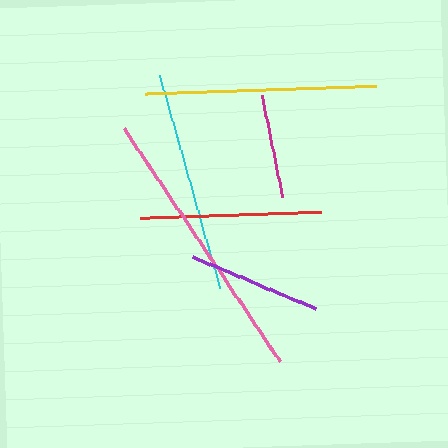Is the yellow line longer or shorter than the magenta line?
The yellow line is longer than the magenta line.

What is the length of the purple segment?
The purple segment is approximately 133 pixels long.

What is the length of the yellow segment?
The yellow segment is approximately 231 pixels long.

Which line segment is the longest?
The pink line is the longest at approximately 279 pixels.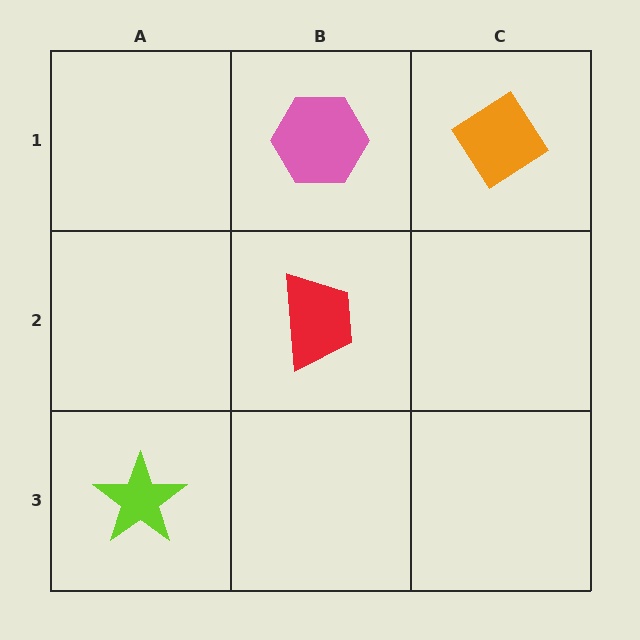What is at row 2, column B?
A red trapezoid.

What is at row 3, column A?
A lime star.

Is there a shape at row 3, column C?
No, that cell is empty.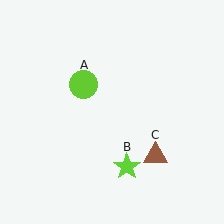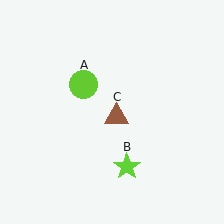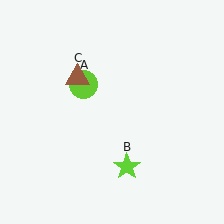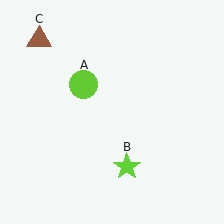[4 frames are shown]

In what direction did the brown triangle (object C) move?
The brown triangle (object C) moved up and to the left.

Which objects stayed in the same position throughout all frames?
Lime circle (object A) and lime star (object B) remained stationary.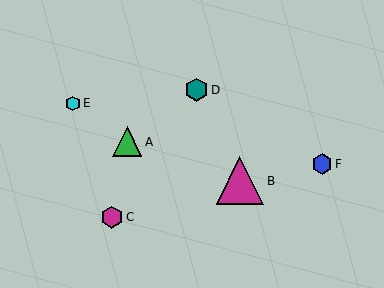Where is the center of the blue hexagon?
The center of the blue hexagon is at (322, 164).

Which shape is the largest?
The magenta triangle (labeled B) is the largest.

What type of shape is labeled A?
Shape A is a green triangle.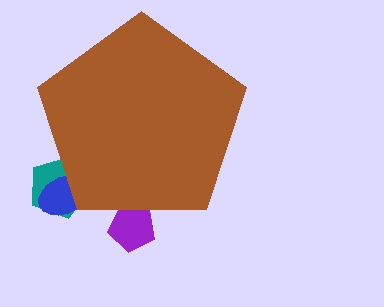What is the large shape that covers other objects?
A brown pentagon.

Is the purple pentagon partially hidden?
Yes, the purple pentagon is partially hidden behind the brown pentagon.